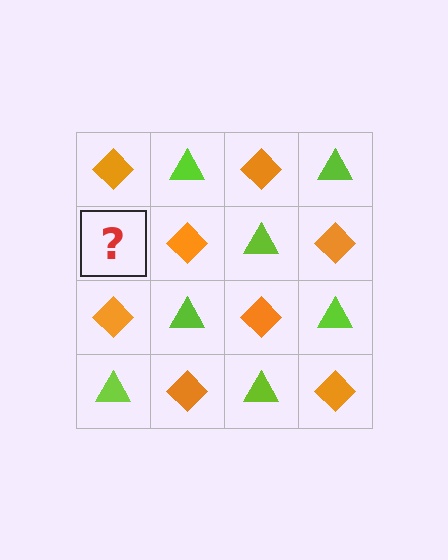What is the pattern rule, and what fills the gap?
The rule is that it alternates orange diamond and lime triangle in a checkerboard pattern. The gap should be filled with a lime triangle.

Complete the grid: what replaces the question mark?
The question mark should be replaced with a lime triangle.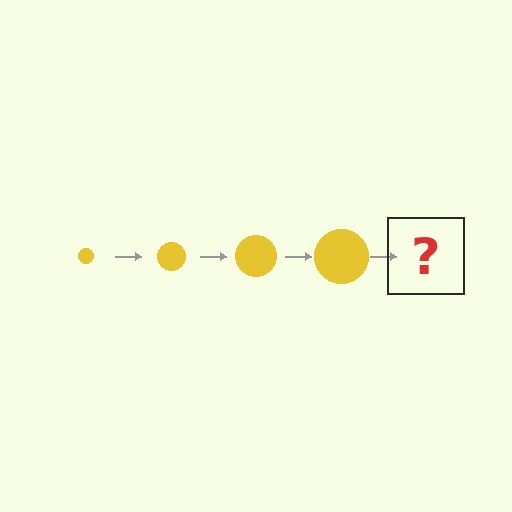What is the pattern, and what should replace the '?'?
The pattern is that the circle gets progressively larger each step. The '?' should be a yellow circle, larger than the previous one.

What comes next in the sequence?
The next element should be a yellow circle, larger than the previous one.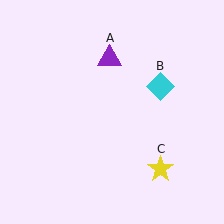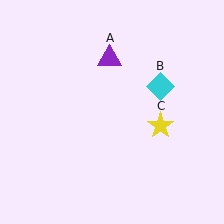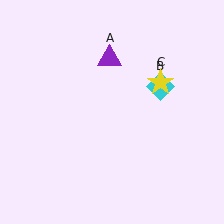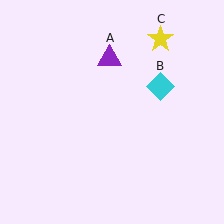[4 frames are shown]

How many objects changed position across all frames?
1 object changed position: yellow star (object C).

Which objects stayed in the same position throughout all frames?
Purple triangle (object A) and cyan diamond (object B) remained stationary.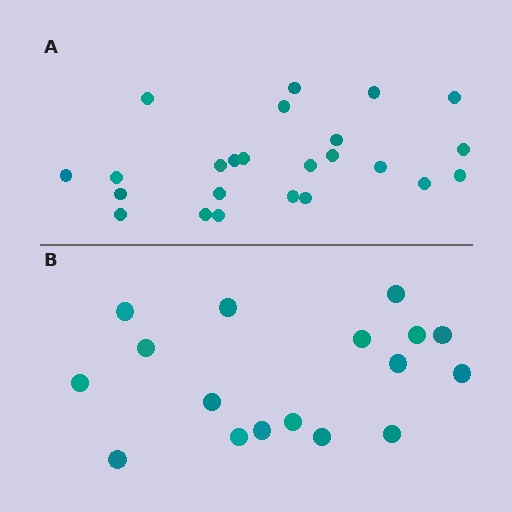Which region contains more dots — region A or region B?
Region A (the top region) has more dots.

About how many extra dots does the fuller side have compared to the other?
Region A has roughly 8 or so more dots than region B.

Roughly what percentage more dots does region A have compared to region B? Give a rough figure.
About 40% more.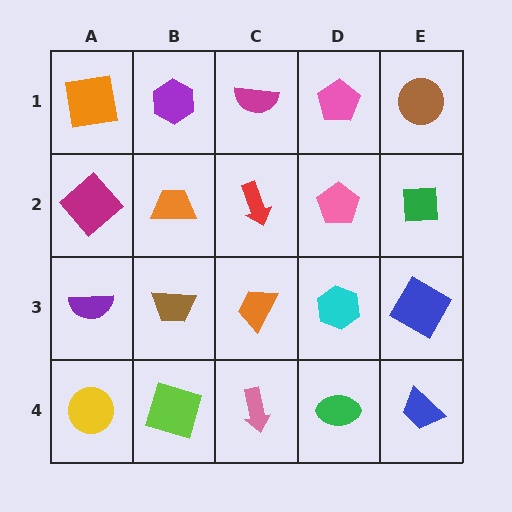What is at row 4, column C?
A pink arrow.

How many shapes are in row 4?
5 shapes.